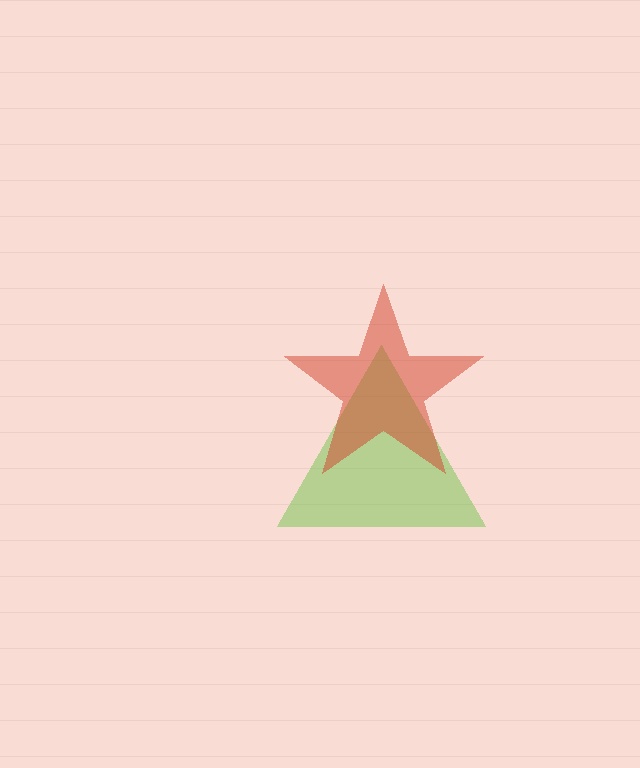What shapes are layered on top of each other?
The layered shapes are: a lime triangle, a red star.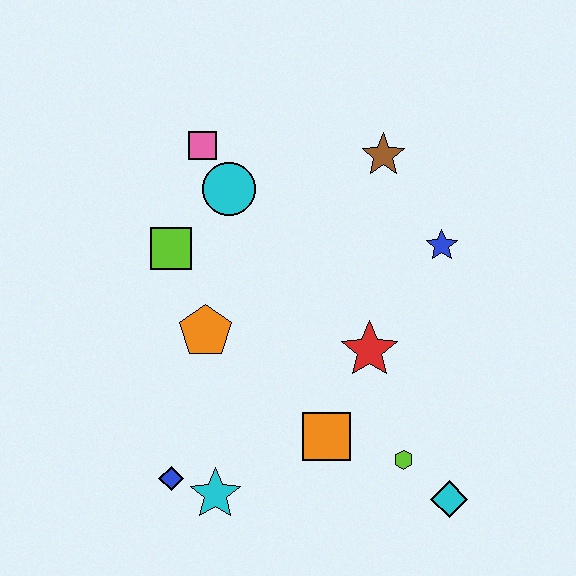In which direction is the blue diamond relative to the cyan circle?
The blue diamond is below the cyan circle.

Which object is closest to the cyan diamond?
The lime hexagon is closest to the cyan diamond.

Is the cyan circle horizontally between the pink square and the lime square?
No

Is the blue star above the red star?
Yes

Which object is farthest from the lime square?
The cyan diamond is farthest from the lime square.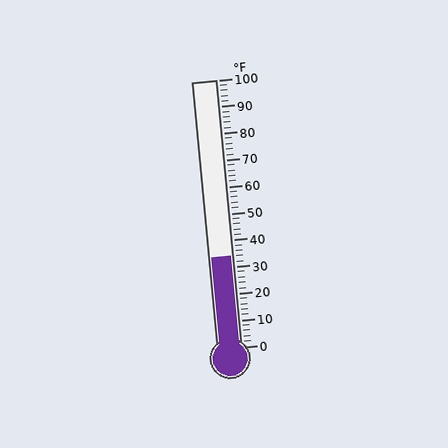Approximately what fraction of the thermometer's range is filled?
The thermometer is filled to approximately 35% of its range.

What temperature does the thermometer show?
The thermometer shows approximately 34°F.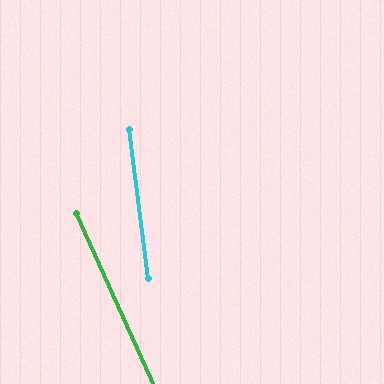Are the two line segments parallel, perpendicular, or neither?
Neither parallel nor perpendicular — they differ by about 17°.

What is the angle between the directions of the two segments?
Approximately 17 degrees.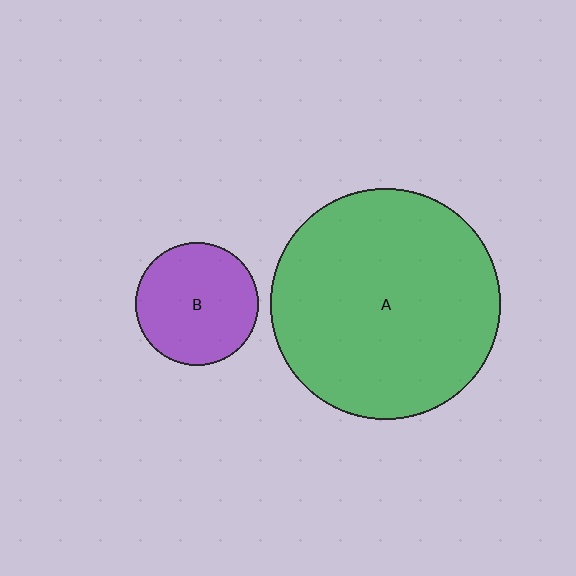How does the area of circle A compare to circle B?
Approximately 3.5 times.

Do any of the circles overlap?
No, none of the circles overlap.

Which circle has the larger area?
Circle A (green).